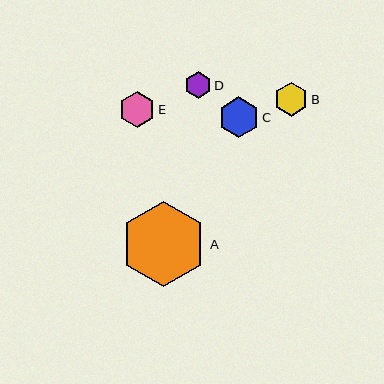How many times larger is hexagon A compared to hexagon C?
Hexagon A is approximately 2.1 times the size of hexagon C.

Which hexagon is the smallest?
Hexagon D is the smallest with a size of approximately 26 pixels.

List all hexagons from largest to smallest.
From largest to smallest: A, C, E, B, D.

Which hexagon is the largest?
Hexagon A is the largest with a size of approximately 85 pixels.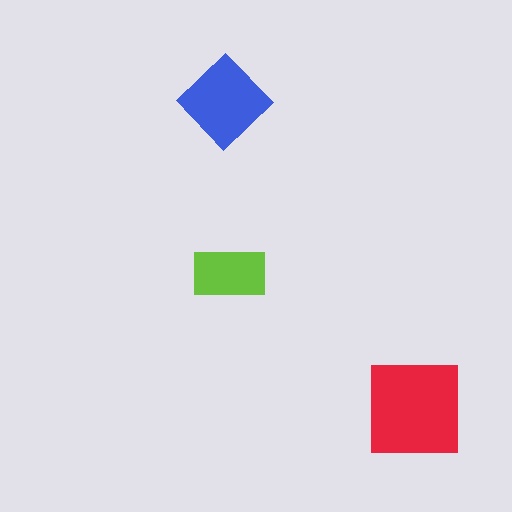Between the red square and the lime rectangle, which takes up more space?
The red square.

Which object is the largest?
The red square.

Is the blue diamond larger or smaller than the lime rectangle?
Larger.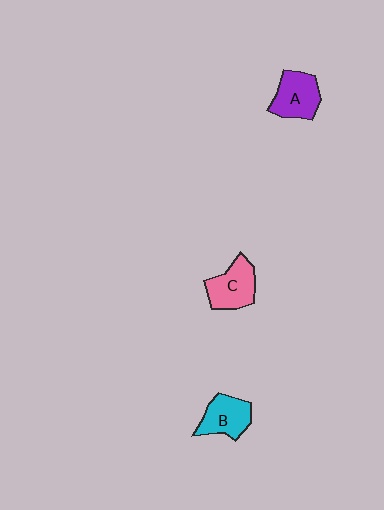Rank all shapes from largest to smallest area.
From largest to smallest: C (pink), A (purple), B (cyan).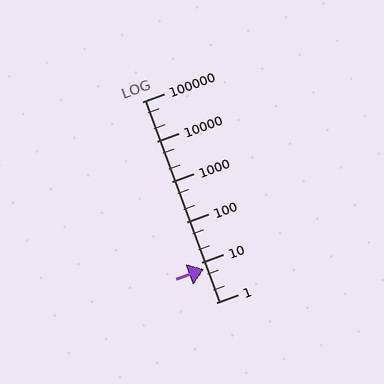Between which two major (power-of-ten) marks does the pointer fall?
The pointer is between 1 and 10.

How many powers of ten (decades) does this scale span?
The scale spans 5 decades, from 1 to 100000.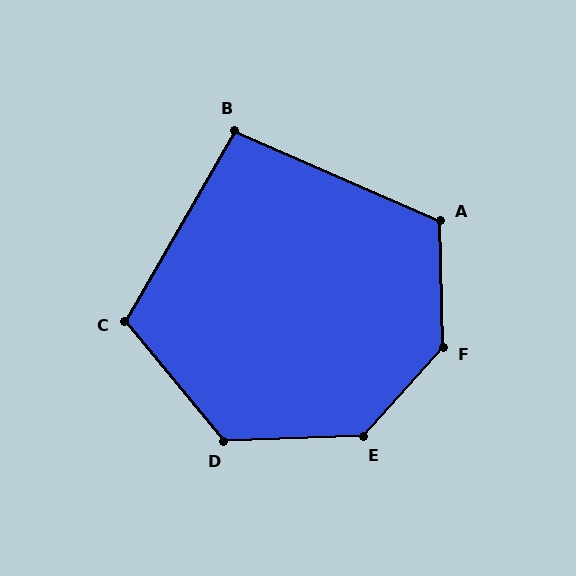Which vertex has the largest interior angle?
F, at approximately 137 degrees.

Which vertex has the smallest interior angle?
B, at approximately 96 degrees.